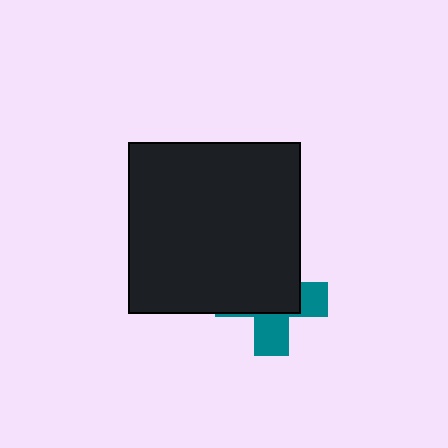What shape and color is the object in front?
The object in front is a black square.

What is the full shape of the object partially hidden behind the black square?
The partially hidden object is a teal cross.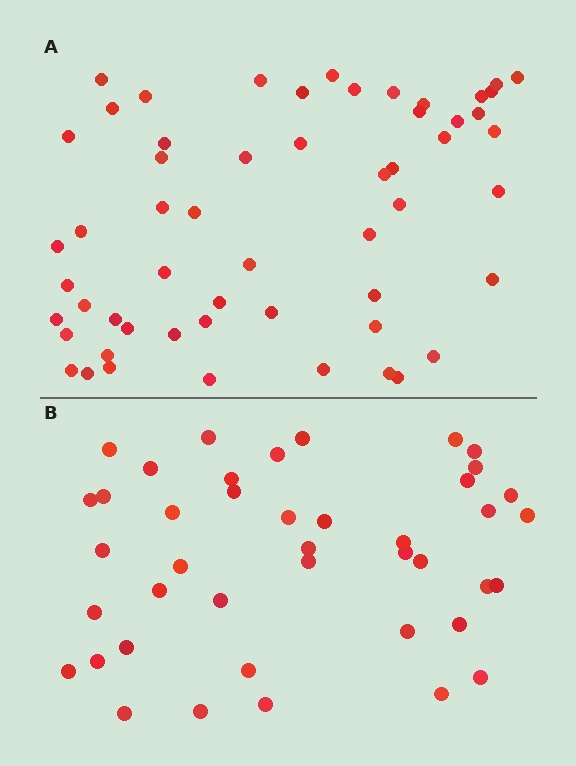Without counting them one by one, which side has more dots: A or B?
Region A (the top region) has more dots.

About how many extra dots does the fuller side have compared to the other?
Region A has approximately 15 more dots than region B.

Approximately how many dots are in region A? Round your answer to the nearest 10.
About 60 dots. (The exact count is 56, which rounds to 60.)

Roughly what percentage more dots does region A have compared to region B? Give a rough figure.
About 35% more.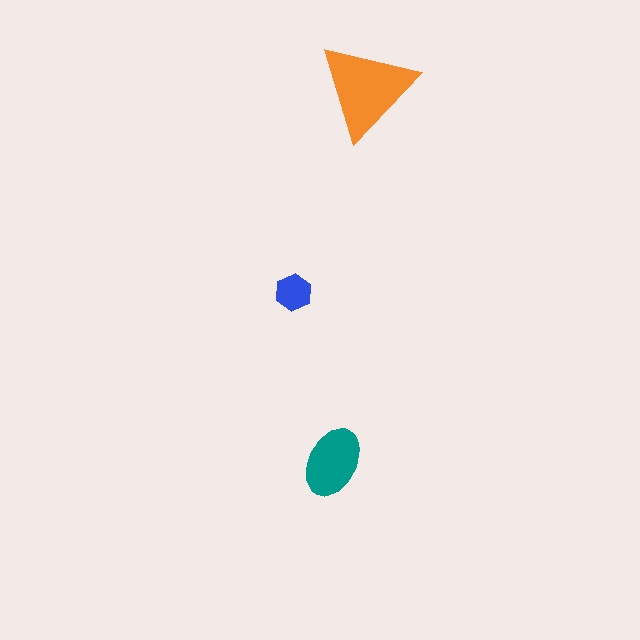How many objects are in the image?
There are 3 objects in the image.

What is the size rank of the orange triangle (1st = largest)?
1st.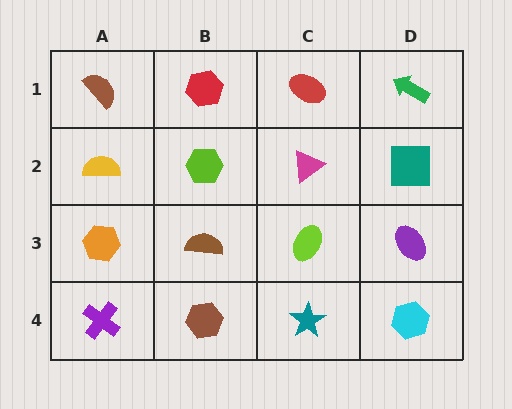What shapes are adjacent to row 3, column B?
A lime hexagon (row 2, column B), a brown hexagon (row 4, column B), an orange hexagon (row 3, column A), a lime ellipse (row 3, column C).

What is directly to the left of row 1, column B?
A brown semicircle.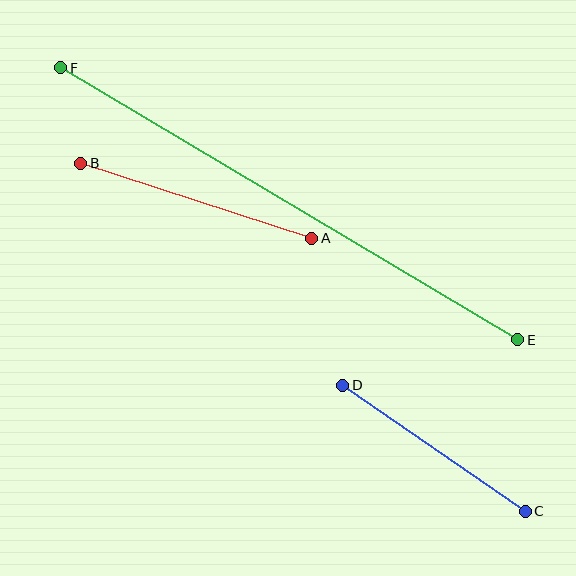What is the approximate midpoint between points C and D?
The midpoint is at approximately (434, 448) pixels.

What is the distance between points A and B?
The distance is approximately 243 pixels.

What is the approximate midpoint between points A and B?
The midpoint is at approximately (196, 201) pixels.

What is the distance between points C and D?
The distance is approximately 222 pixels.